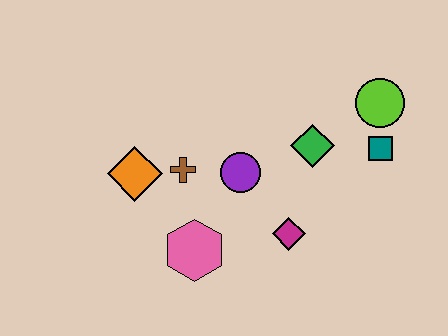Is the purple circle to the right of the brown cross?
Yes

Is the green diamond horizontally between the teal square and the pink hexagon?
Yes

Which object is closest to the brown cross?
The orange diamond is closest to the brown cross.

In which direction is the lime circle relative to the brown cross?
The lime circle is to the right of the brown cross.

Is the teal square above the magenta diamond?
Yes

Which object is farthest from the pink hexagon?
The lime circle is farthest from the pink hexagon.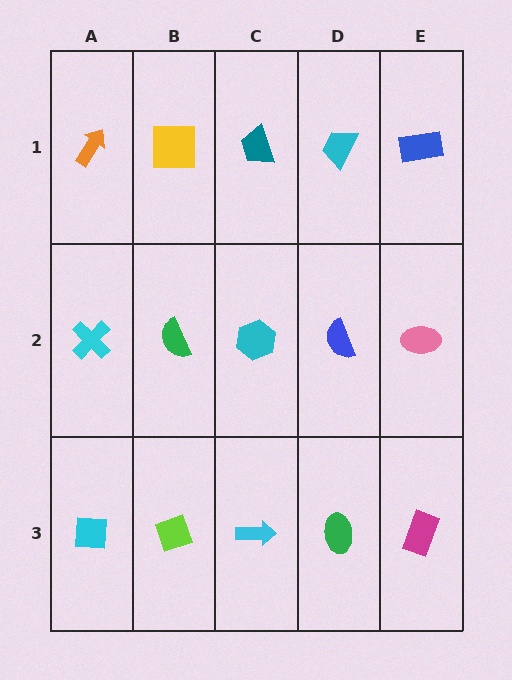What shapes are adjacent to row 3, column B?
A green semicircle (row 2, column B), a cyan square (row 3, column A), a cyan arrow (row 3, column C).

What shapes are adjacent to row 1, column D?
A blue semicircle (row 2, column D), a teal trapezoid (row 1, column C), a blue rectangle (row 1, column E).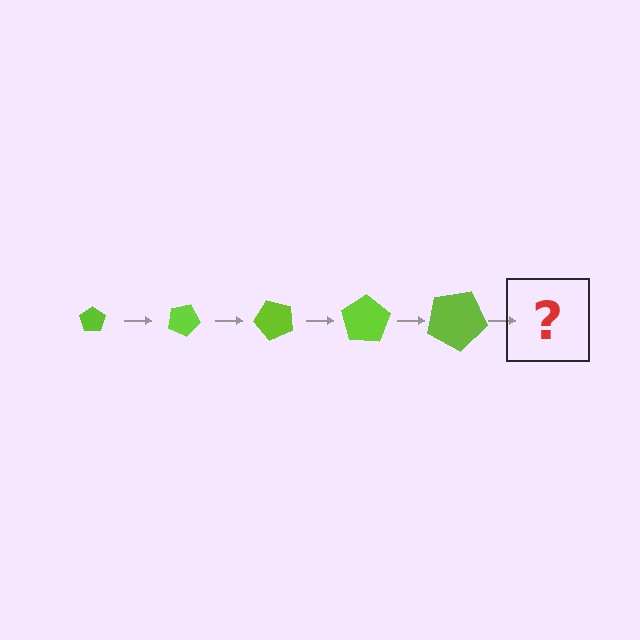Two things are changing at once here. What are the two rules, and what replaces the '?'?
The two rules are that the pentagon grows larger each step and it rotates 25 degrees each step. The '?' should be a pentagon, larger than the previous one and rotated 125 degrees from the start.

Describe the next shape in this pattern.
It should be a pentagon, larger than the previous one and rotated 125 degrees from the start.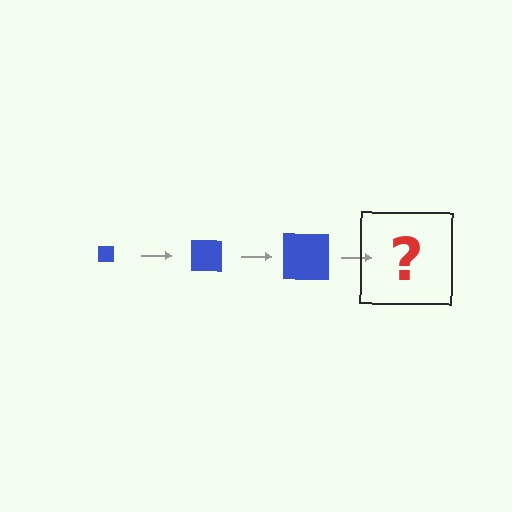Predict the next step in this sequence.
The next step is a blue square, larger than the previous one.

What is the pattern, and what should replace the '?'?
The pattern is that the square gets progressively larger each step. The '?' should be a blue square, larger than the previous one.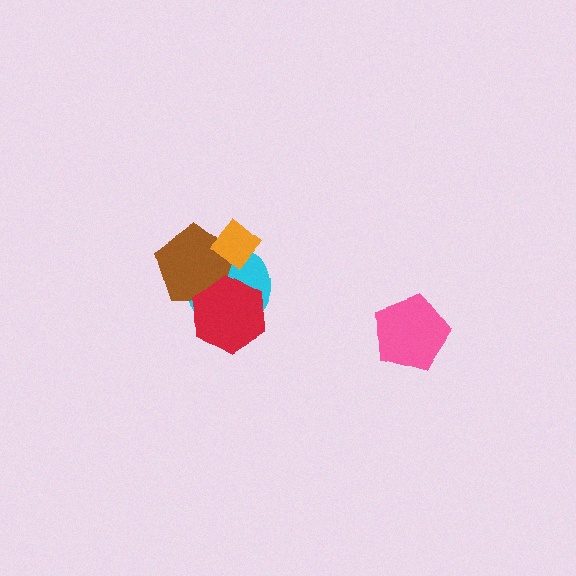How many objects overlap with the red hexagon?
2 objects overlap with the red hexagon.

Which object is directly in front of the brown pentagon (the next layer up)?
The red hexagon is directly in front of the brown pentagon.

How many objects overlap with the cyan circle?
3 objects overlap with the cyan circle.